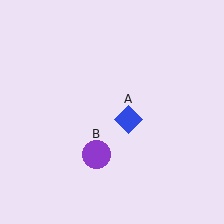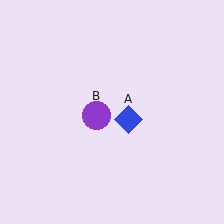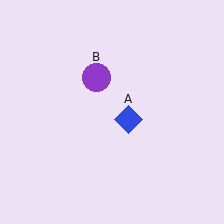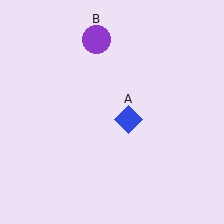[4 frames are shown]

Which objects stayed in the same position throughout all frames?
Blue diamond (object A) remained stationary.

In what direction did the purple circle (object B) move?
The purple circle (object B) moved up.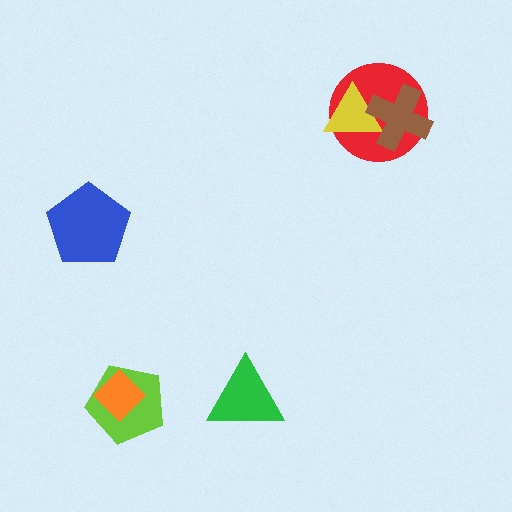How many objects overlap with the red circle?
2 objects overlap with the red circle.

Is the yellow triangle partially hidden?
Yes, it is partially covered by another shape.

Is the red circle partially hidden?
Yes, it is partially covered by another shape.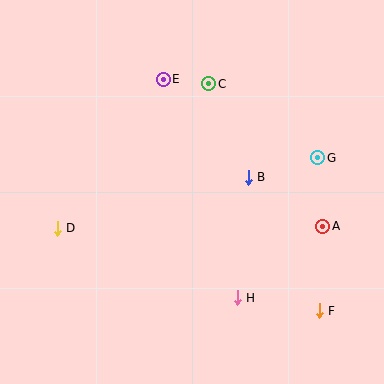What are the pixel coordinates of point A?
Point A is at (323, 226).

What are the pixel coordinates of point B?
Point B is at (248, 177).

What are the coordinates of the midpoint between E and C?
The midpoint between E and C is at (186, 82).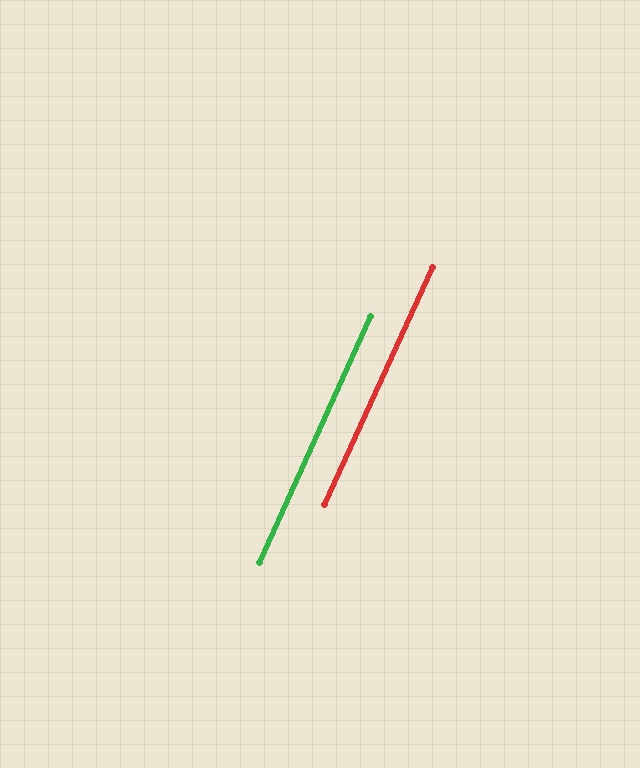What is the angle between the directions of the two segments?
Approximately 1 degree.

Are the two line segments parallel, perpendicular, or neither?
Parallel — their directions differ by only 0.5°.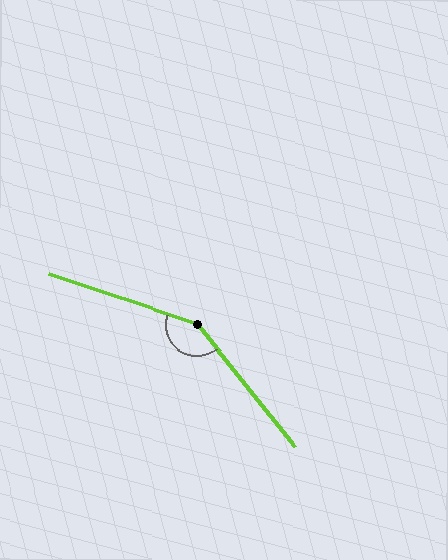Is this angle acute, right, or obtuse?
It is obtuse.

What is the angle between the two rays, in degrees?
Approximately 147 degrees.